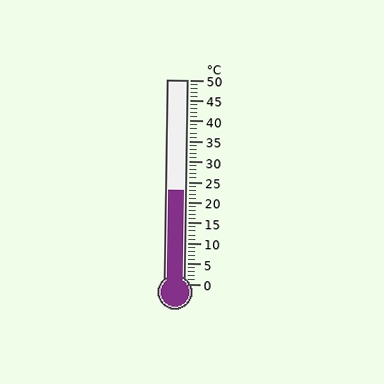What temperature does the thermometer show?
The thermometer shows approximately 23°C.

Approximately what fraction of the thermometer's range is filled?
The thermometer is filled to approximately 45% of its range.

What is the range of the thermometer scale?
The thermometer scale ranges from 0°C to 50°C.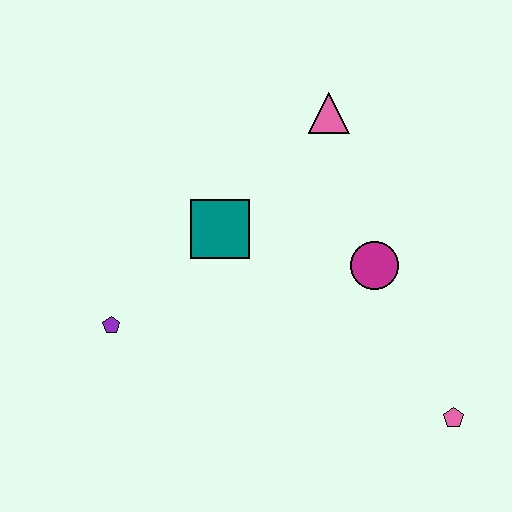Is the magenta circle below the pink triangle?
Yes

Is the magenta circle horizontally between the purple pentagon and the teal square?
No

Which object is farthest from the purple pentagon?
The pink pentagon is farthest from the purple pentagon.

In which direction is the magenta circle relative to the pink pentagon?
The magenta circle is above the pink pentagon.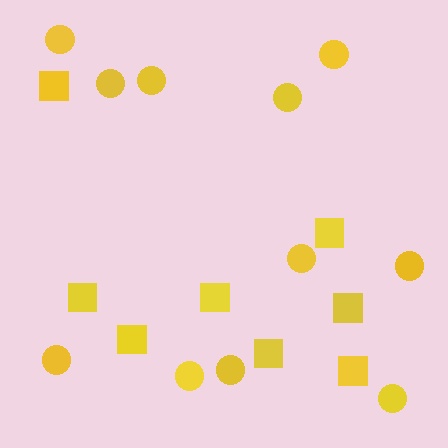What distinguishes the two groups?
There are 2 groups: one group of circles (11) and one group of squares (8).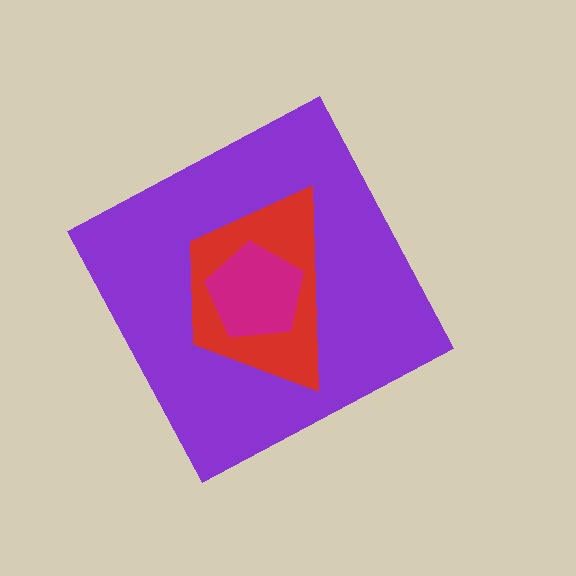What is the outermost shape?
The purple diamond.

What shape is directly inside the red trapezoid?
The magenta pentagon.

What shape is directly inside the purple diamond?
The red trapezoid.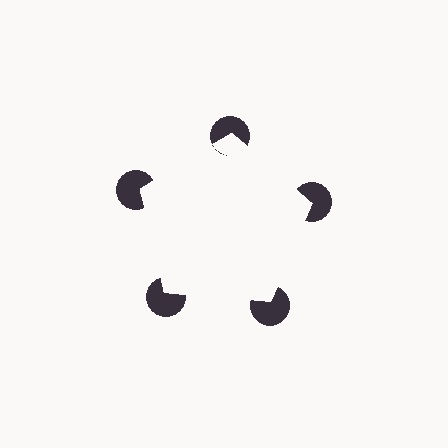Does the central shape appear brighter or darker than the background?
It typically appears slightly brighter than the background, even though no actual brightness change is drawn.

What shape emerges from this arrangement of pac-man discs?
An illusory pentagon — its edges are inferred from the aligned wedge cuts in the pac-man discs, not physically drawn.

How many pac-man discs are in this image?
There are 5 — one at each vertex of the illusory pentagon.